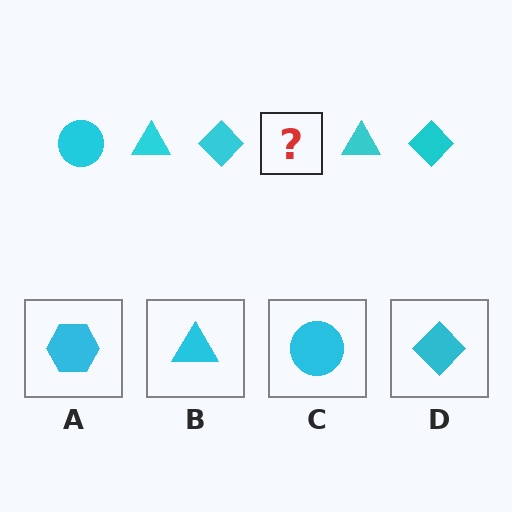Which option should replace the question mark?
Option C.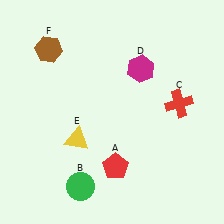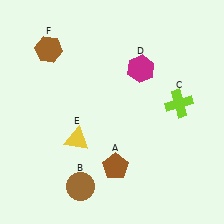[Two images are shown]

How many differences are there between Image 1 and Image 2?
There are 3 differences between the two images.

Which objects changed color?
A changed from red to brown. B changed from green to brown. C changed from red to lime.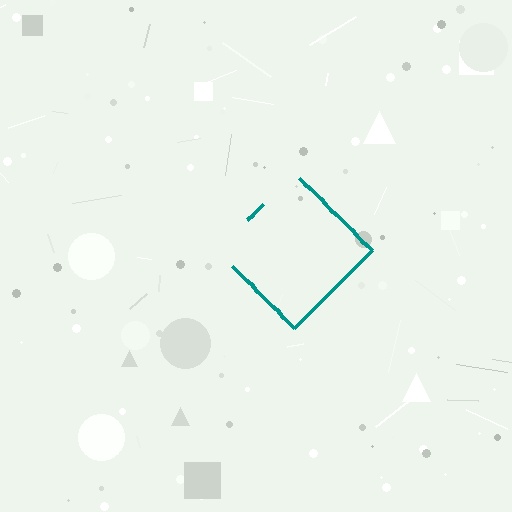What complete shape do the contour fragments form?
The contour fragments form a diamond.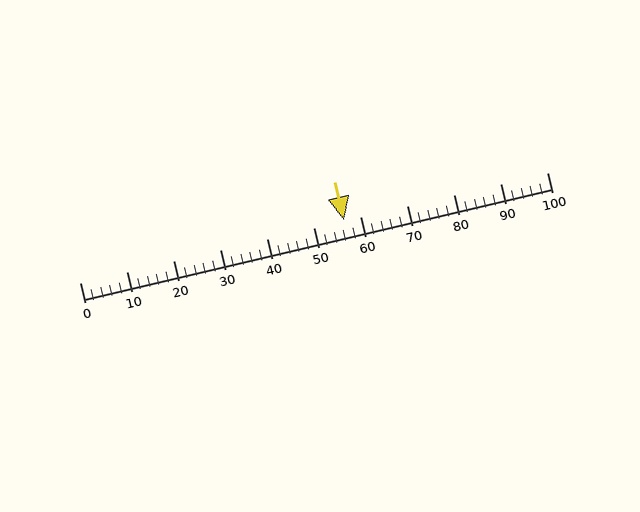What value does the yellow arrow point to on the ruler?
The yellow arrow points to approximately 56.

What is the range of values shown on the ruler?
The ruler shows values from 0 to 100.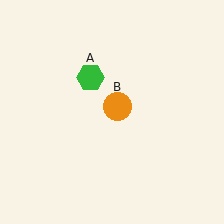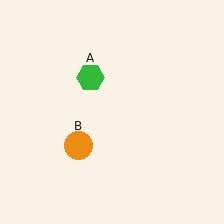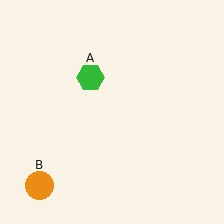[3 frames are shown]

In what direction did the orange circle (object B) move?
The orange circle (object B) moved down and to the left.